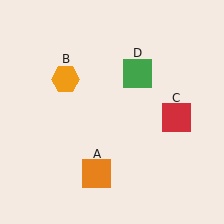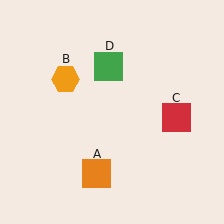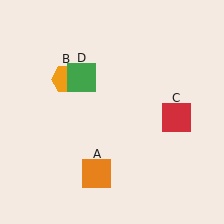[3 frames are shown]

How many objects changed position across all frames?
1 object changed position: green square (object D).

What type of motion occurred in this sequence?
The green square (object D) rotated counterclockwise around the center of the scene.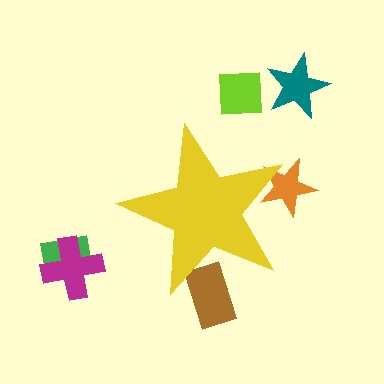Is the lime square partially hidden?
No, the lime square is fully visible.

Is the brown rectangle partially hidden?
Yes, the brown rectangle is partially hidden behind the yellow star.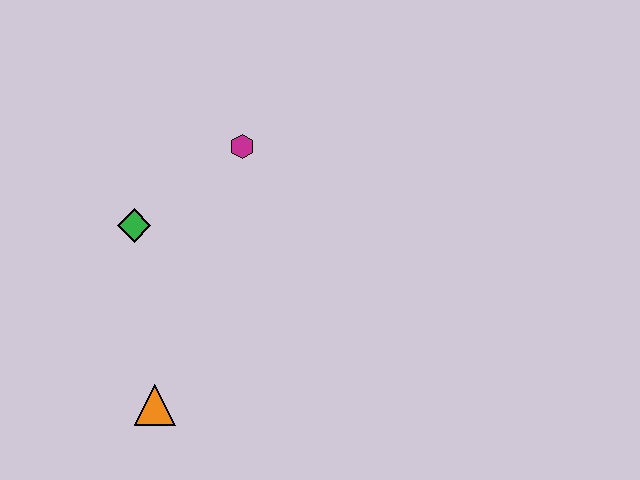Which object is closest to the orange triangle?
The green diamond is closest to the orange triangle.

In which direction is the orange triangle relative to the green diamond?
The orange triangle is below the green diamond.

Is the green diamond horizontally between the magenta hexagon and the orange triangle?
No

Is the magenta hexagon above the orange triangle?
Yes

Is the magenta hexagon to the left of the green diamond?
No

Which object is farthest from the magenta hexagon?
The orange triangle is farthest from the magenta hexagon.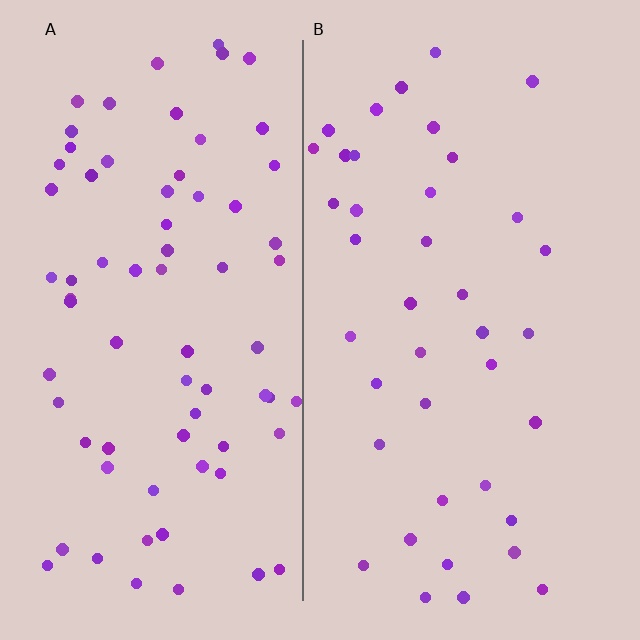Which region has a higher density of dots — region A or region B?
A (the left).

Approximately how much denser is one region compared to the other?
Approximately 1.8× — region A over region B.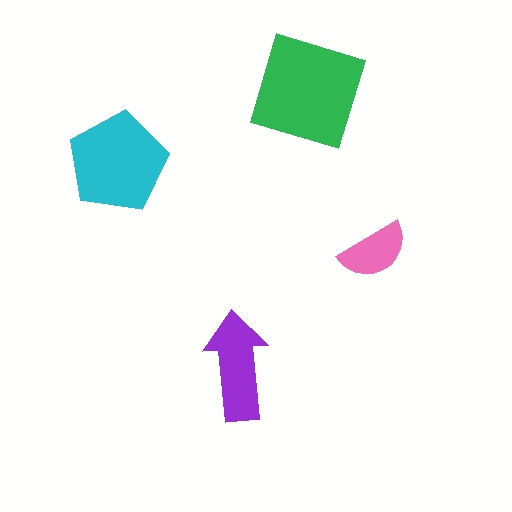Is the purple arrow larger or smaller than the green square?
Smaller.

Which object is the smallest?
The pink semicircle.